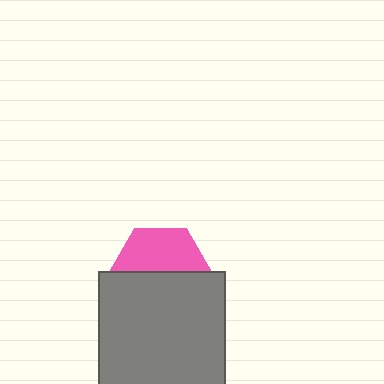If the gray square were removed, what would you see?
You would see the complete pink hexagon.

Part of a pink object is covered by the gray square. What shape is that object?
It is a hexagon.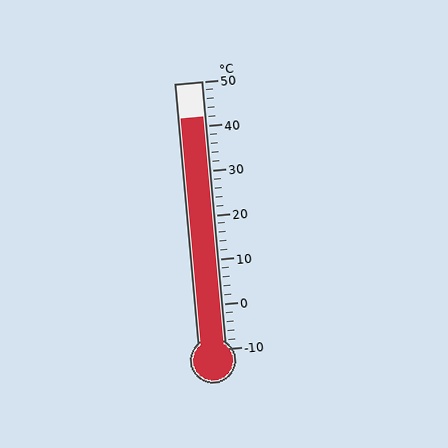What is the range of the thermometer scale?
The thermometer scale ranges from -10°C to 50°C.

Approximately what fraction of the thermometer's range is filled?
The thermometer is filled to approximately 85% of its range.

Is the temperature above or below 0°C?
The temperature is above 0°C.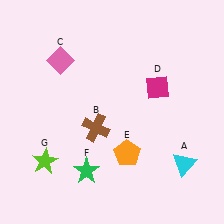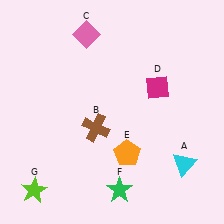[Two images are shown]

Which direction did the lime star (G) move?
The lime star (G) moved down.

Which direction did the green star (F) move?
The green star (F) moved right.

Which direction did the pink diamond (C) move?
The pink diamond (C) moved up.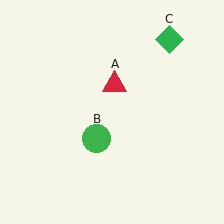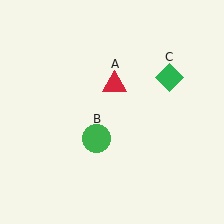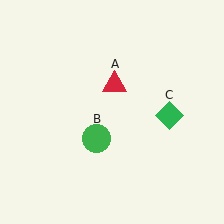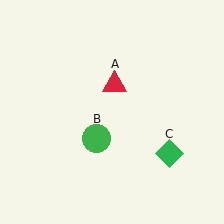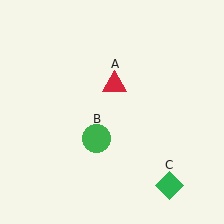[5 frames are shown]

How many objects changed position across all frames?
1 object changed position: green diamond (object C).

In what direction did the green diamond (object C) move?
The green diamond (object C) moved down.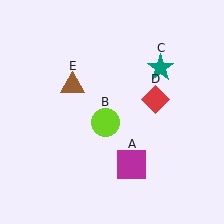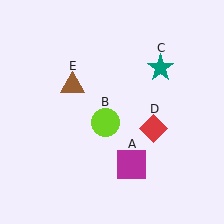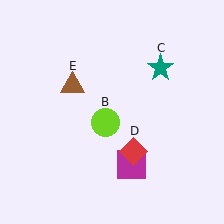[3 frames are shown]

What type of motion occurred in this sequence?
The red diamond (object D) rotated clockwise around the center of the scene.